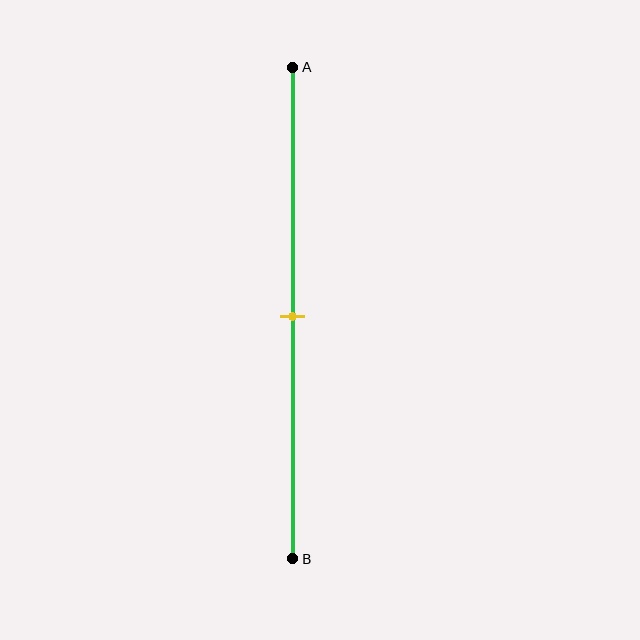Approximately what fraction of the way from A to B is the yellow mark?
The yellow mark is approximately 50% of the way from A to B.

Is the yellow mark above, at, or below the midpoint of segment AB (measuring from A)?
The yellow mark is approximately at the midpoint of segment AB.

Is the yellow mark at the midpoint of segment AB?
Yes, the mark is approximately at the midpoint.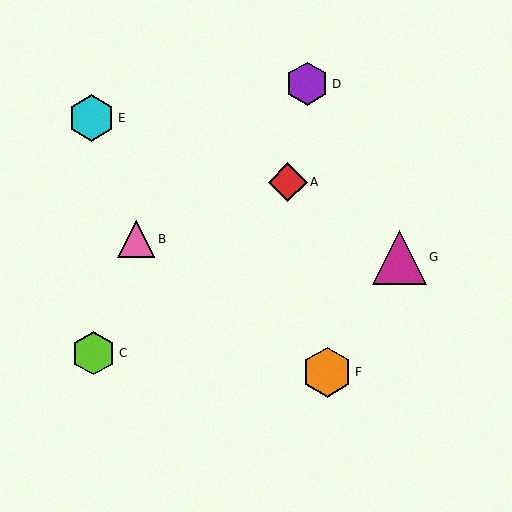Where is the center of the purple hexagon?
The center of the purple hexagon is at (307, 84).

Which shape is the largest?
The magenta triangle (labeled G) is the largest.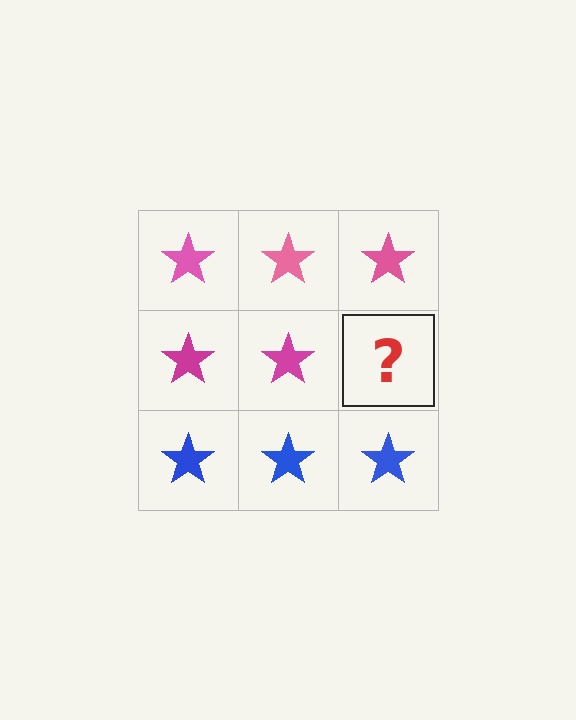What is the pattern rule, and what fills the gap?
The rule is that each row has a consistent color. The gap should be filled with a magenta star.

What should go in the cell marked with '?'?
The missing cell should contain a magenta star.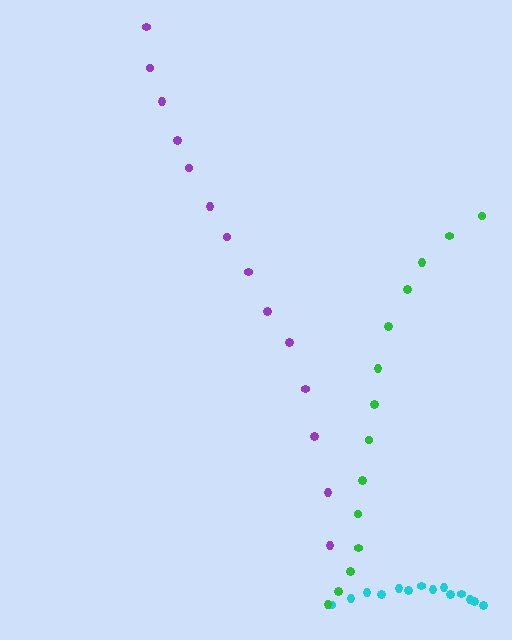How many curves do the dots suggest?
There are 3 distinct paths.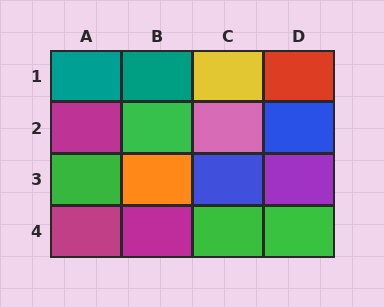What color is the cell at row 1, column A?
Teal.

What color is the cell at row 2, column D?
Blue.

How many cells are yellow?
1 cell is yellow.